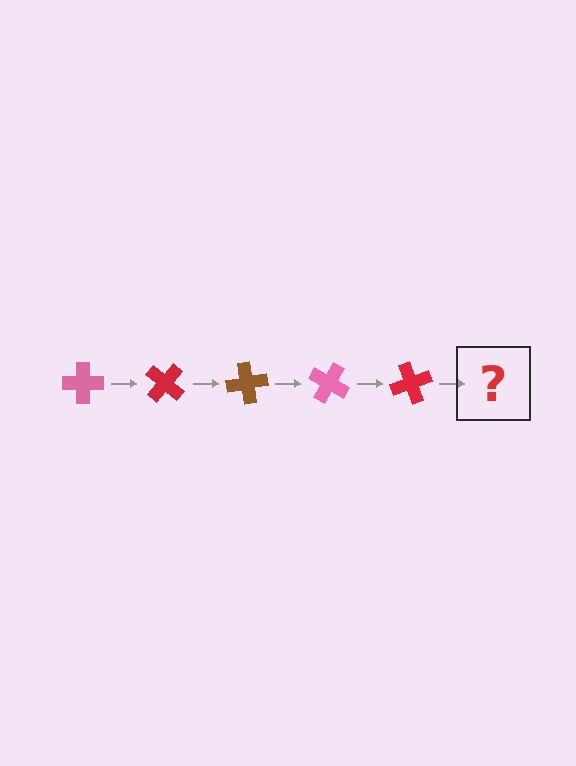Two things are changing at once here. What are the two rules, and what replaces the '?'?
The two rules are that it rotates 40 degrees each step and the color cycles through pink, red, and brown. The '?' should be a brown cross, rotated 200 degrees from the start.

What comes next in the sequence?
The next element should be a brown cross, rotated 200 degrees from the start.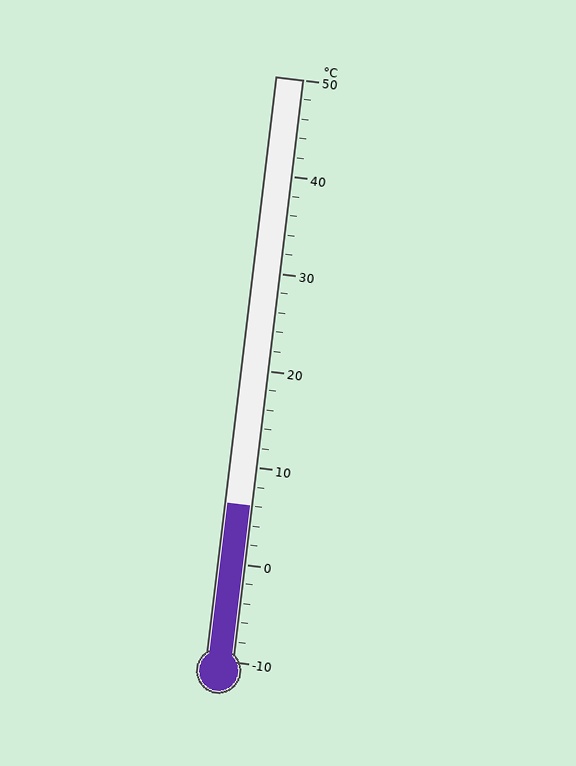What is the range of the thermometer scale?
The thermometer scale ranges from -10°C to 50°C.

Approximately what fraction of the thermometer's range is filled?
The thermometer is filled to approximately 25% of its range.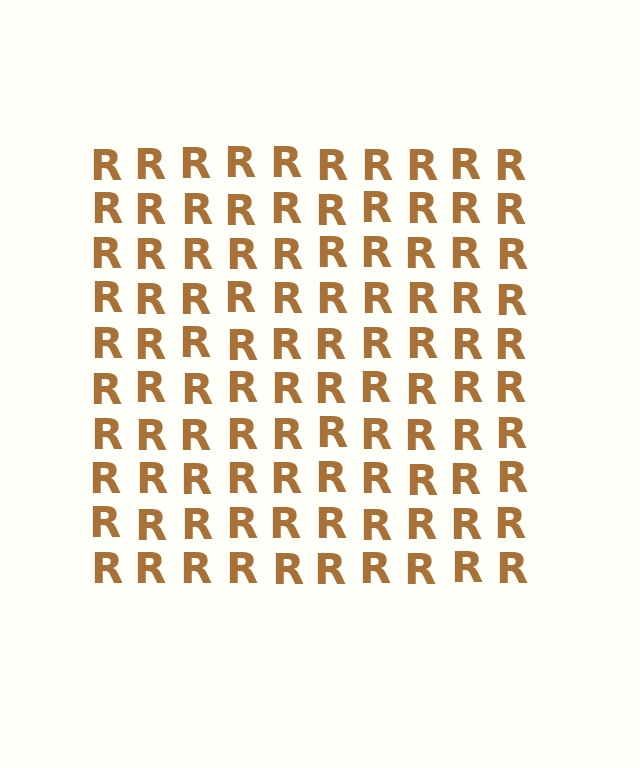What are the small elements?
The small elements are letter R's.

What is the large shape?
The large shape is a square.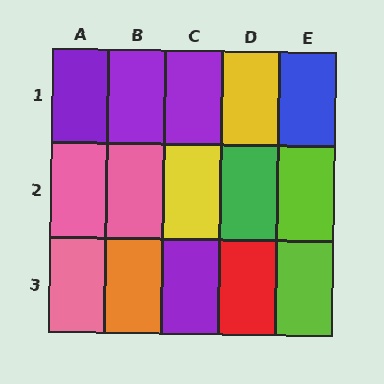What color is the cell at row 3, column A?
Pink.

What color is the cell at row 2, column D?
Green.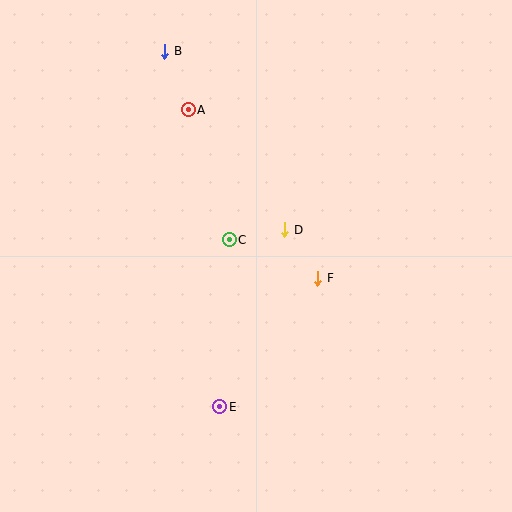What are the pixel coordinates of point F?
Point F is at (318, 278).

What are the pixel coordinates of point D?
Point D is at (284, 230).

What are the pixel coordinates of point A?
Point A is at (188, 110).